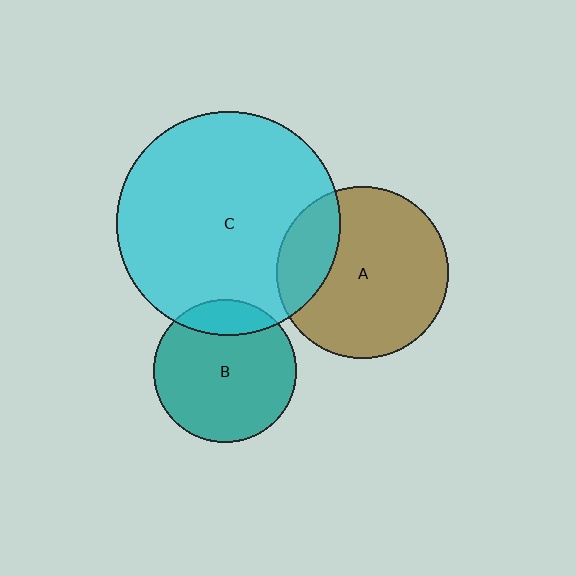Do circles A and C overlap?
Yes.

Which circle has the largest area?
Circle C (cyan).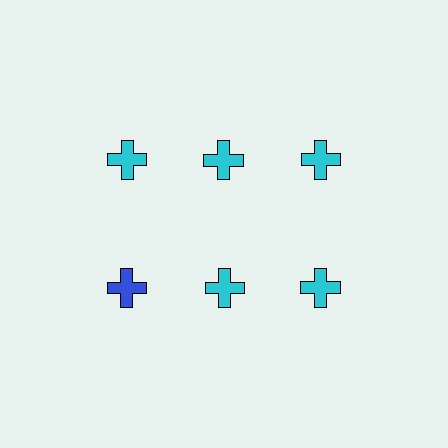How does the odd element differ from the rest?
It has a different color: blue instead of cyan.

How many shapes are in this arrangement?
There are 6 shapes arranged in a grid pattern.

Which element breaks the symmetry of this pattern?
The blue cross in the second row, leftmost column breaks the symmetry. All other shapes are cyan crosses.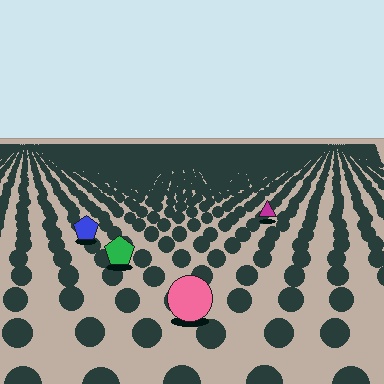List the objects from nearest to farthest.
From nearest to farthest: the pink circle, the green pentagon, the blue pentagon, the magenta triangle.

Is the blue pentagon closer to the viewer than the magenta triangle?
Yes. The blue pentagon is closer — you can tell from the texture gradient: the ground texture is coarser near it.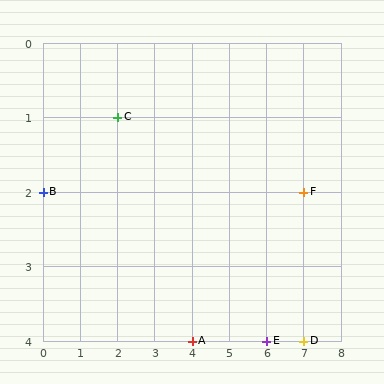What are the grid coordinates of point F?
Point F is at grid coordinates (7, 2).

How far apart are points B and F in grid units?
Points B and F are 7 columns apart.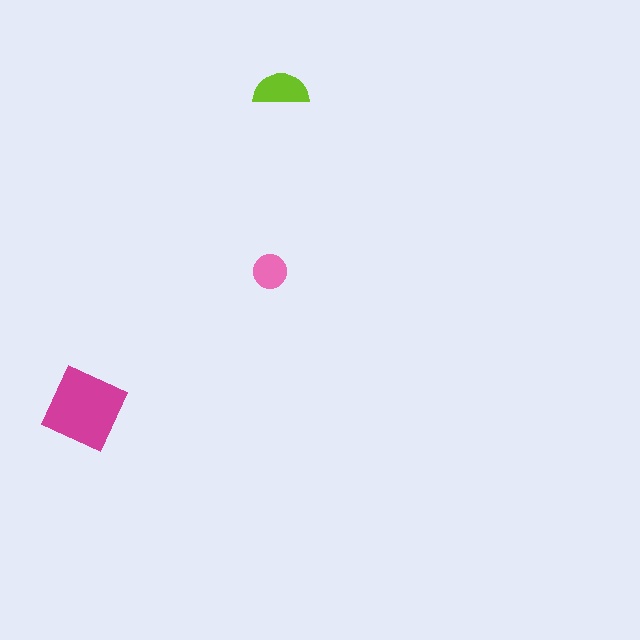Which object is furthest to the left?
The magenta diamond is leftmost.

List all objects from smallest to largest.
The pink circle, the lime semicircle, the magenta diamond.